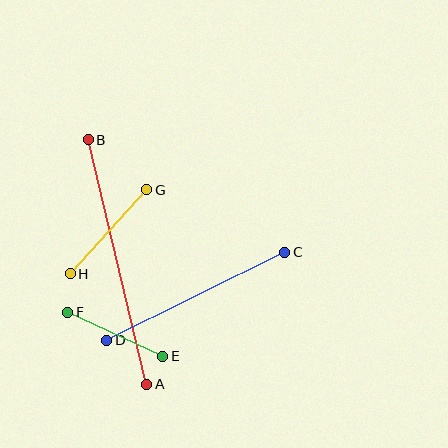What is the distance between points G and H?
The distance is approximately 114 pixels.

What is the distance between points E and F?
The distance is approximately 105 pixels.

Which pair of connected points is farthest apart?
Points A and B are farthest apart.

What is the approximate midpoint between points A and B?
The midpoint is at approximately (117, 262) pixels.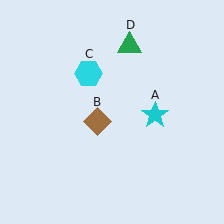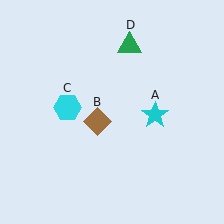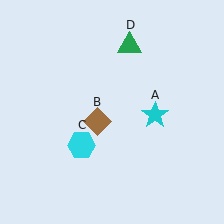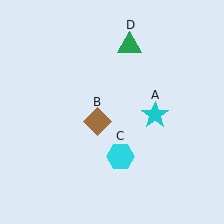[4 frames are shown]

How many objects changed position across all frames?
1 object changed position: cyan hexagon (object C).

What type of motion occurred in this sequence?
The cyan hexagon (object C) rotated counterclockwise around the center of the scene.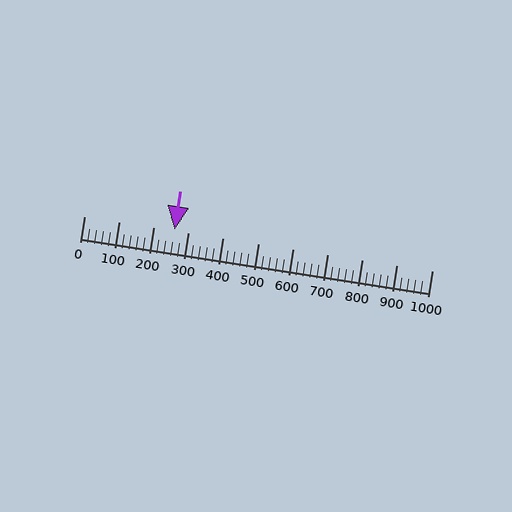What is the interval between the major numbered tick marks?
The major tick marks are spaced 100 units apart.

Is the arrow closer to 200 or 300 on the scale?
The arrow is closer to 300.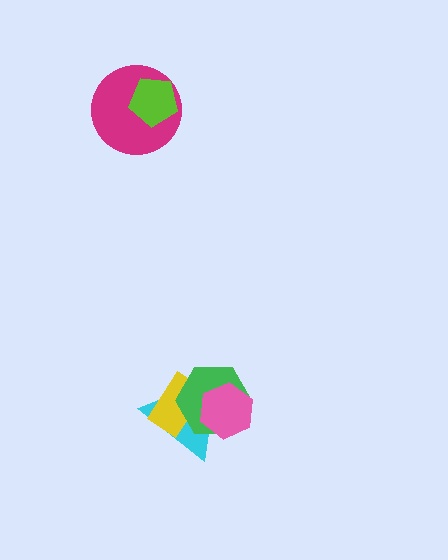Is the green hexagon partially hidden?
Yes, it is partially covered by another shape.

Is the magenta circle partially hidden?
Yes, it is partially covered by another shape.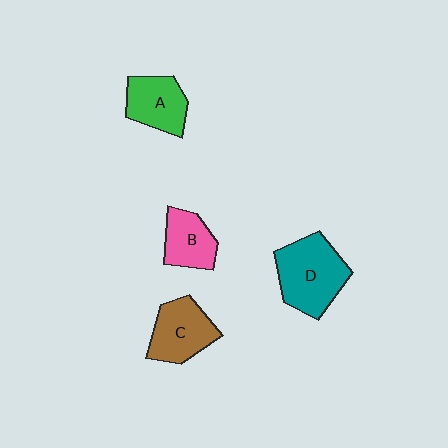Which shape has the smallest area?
Shape B (pink).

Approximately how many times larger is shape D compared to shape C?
Approximately 1.3 times.